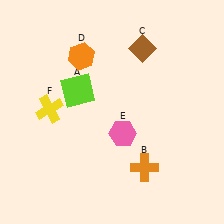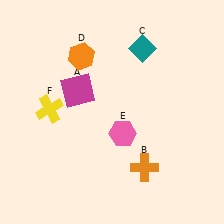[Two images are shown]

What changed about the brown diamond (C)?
In Image 1, C is brown. In Image 2, it changed to teal.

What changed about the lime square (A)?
In Image 1, A is lime. In Image 2, it changed to magenta.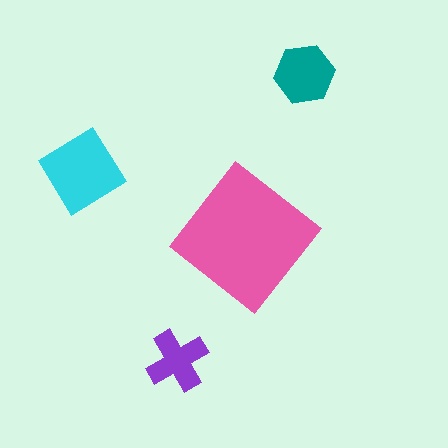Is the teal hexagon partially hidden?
No, the teal hexagon is fully visible.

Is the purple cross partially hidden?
No, the purple cross is fully visible.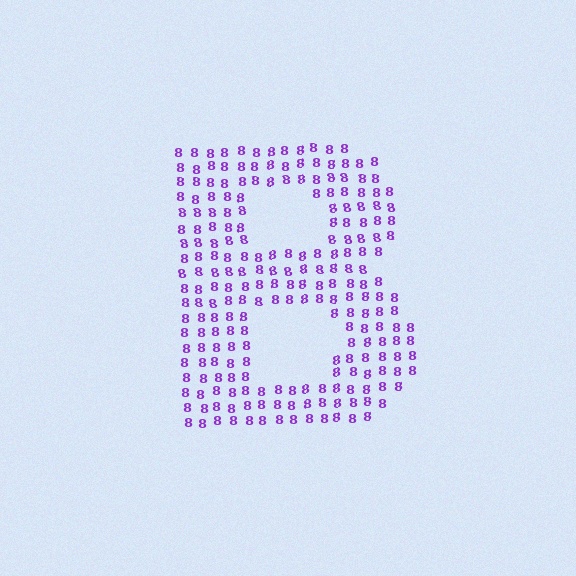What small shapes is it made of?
It is made of small digit 8's.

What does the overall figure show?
The overall figure shows the letter B.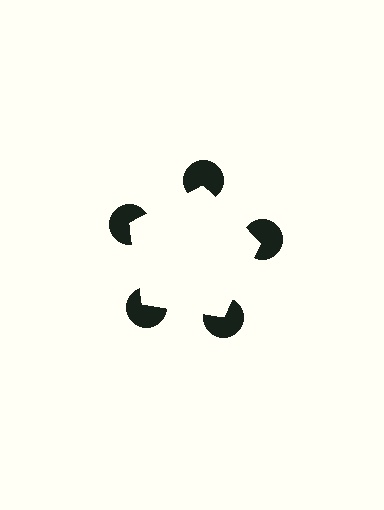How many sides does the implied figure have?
5 sides.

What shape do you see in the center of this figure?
An illusory pentagon — its edges are inferred from the aligned wedge cuts in the pac-man discs, not physically drawn.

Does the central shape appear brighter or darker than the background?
It typically appears slightly brighter than the background, even though no actual brightness change is drawn.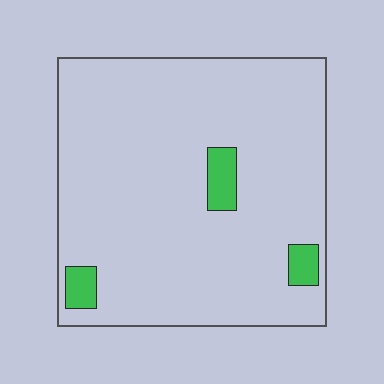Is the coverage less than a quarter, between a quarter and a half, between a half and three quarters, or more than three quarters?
Less than a quarter.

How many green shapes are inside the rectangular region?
3.